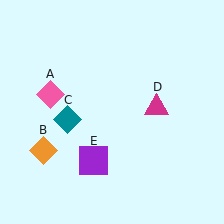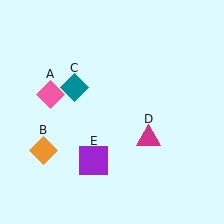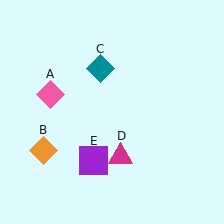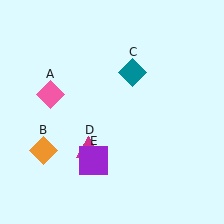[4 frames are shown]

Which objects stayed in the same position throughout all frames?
Pink diamond (object A) and orange diamond (object B) and purple square (object E) remained stationary.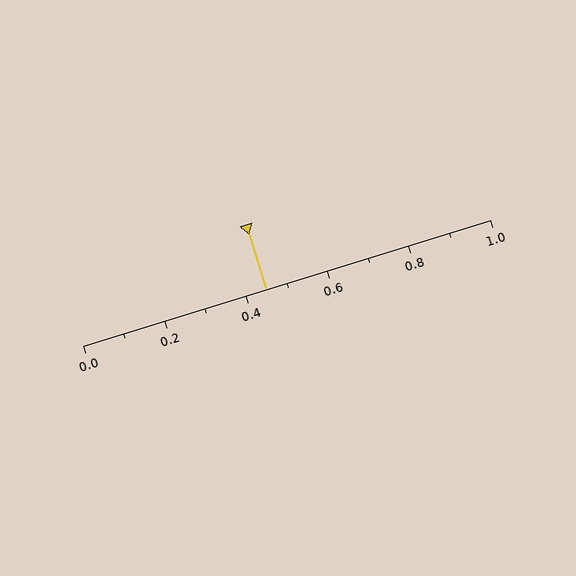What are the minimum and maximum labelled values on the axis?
The axis runs from 0.0 to 1.0.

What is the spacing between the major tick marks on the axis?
The major ticks are spaced 0.2 apart.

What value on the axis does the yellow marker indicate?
The marker indicates approximately 0.45.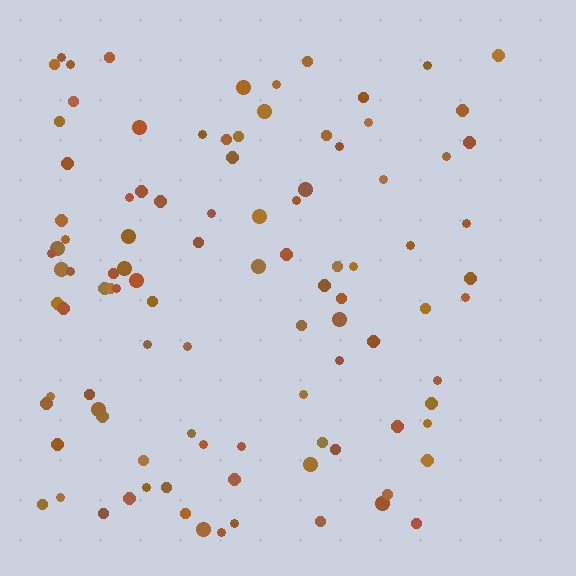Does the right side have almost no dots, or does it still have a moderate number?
Still a moderate number, just noticeably fewer than the left.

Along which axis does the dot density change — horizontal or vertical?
Horizontal.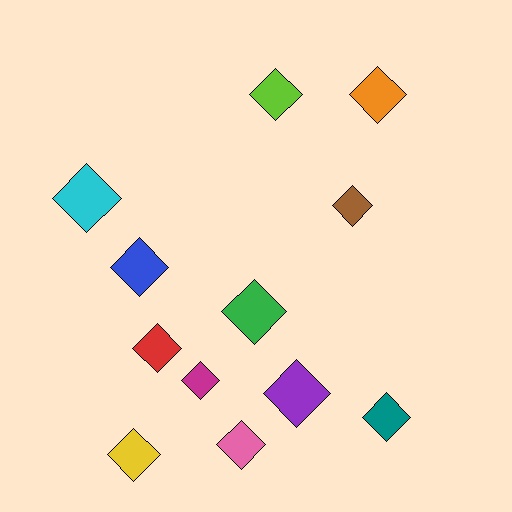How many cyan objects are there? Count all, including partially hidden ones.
There is 1 cyan object.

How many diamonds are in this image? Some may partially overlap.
There are 12 diamonds.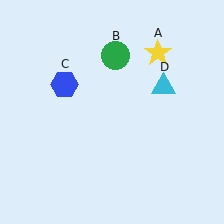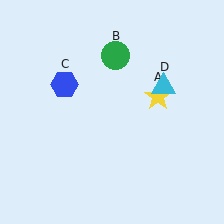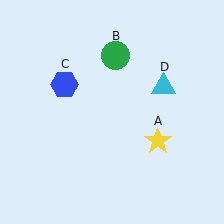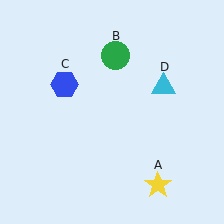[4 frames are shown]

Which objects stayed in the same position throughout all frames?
Green circle (object B) and blue hexagon (object C) and cyan triangle (object D) remained stationary.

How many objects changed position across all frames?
1 object changed position: yellow star (object A).